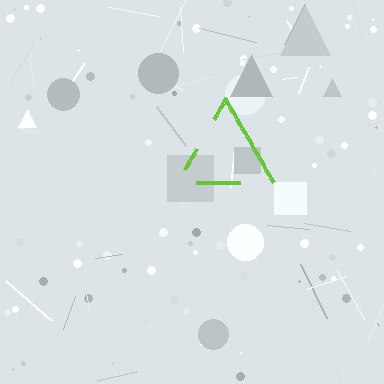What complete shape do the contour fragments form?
The contour fragments form a triangle.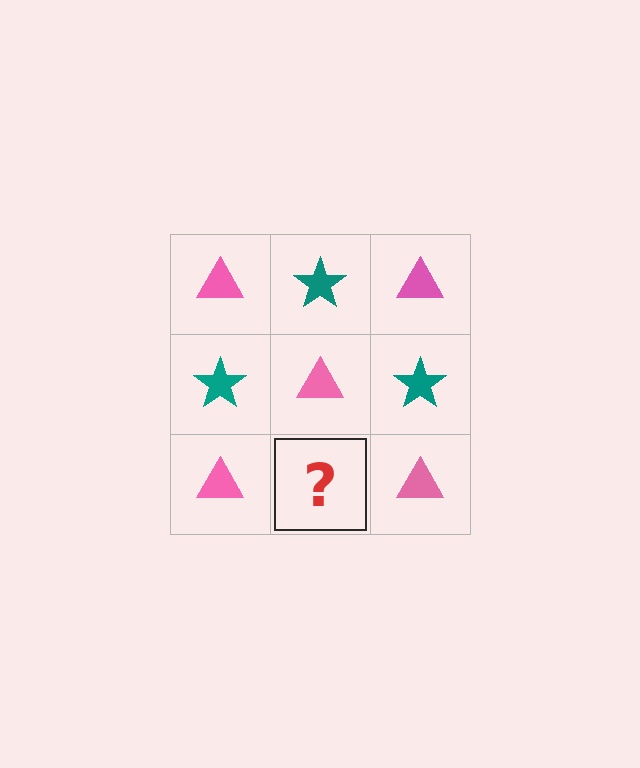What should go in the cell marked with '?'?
The missing cell should contain a teal star.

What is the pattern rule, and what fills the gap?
The rule is that it alternates pink triangle and teal star in a checkerboard pattern. The gap should be filled with a teal star.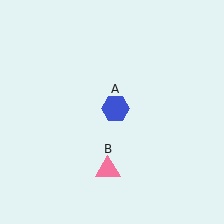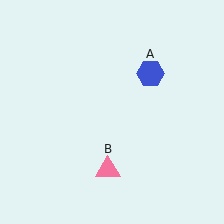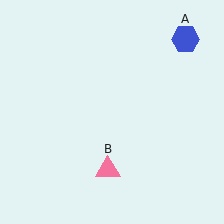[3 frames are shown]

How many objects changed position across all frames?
1 object changed position: blue hexagon (object A).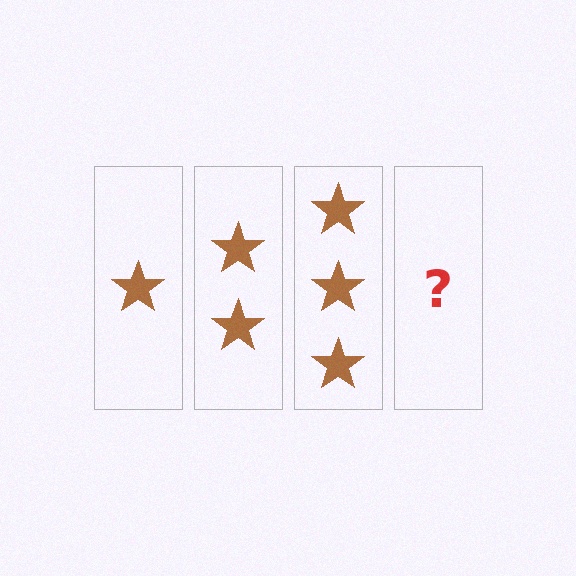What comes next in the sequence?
The next element should be 4 stars.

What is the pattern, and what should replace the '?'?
The pattern is that each step adds one more star. The '?' should be 4 stars.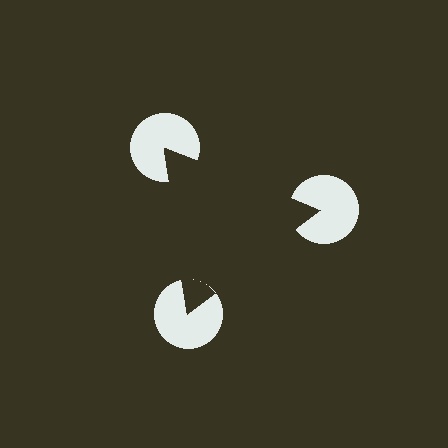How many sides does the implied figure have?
3 sides.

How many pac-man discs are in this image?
There are 3 — one at each vertex of the illusory triangle.